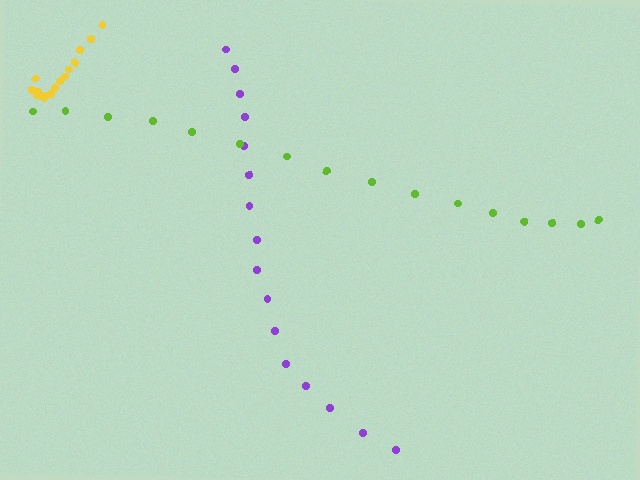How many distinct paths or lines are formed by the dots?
There are 3 distinct paths.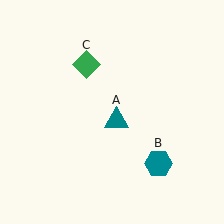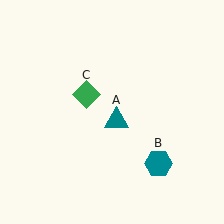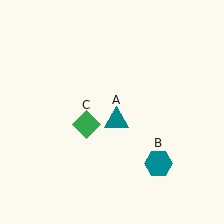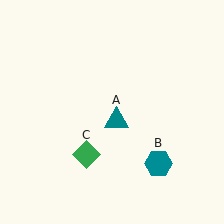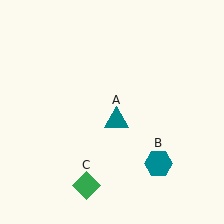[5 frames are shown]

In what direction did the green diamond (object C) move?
The green diamond (object C) moved down.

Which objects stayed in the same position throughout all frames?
Teal triangle (object A) and teal hexagon (object B) remained stationary.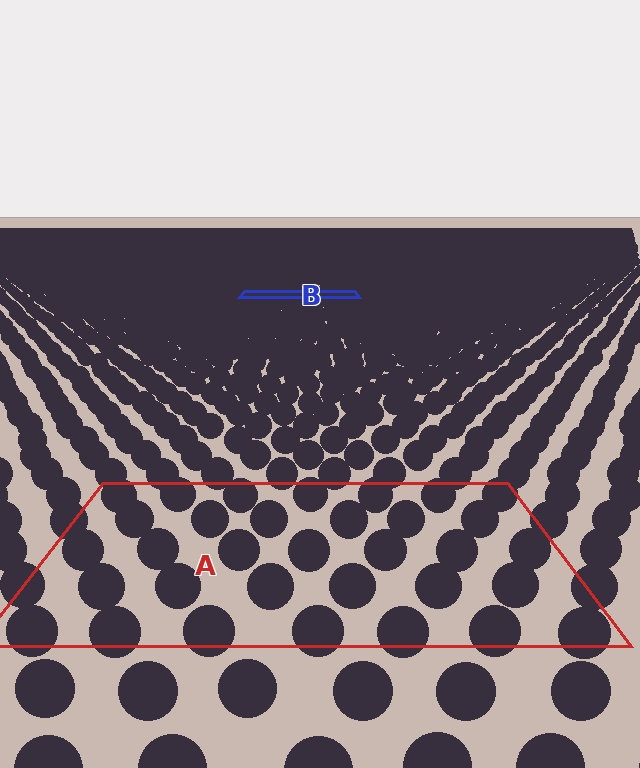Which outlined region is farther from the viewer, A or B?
Region B is farther from the viewer — the texture elements inside it appear smaller and more densely packed.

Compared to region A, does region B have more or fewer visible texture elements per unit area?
Region B has more texture elements per unit area — they are packed more densely because it is farther away.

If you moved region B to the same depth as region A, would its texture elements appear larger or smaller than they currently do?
They would appear larger. At a closer depth, the same texture elements are projected at a bigger on-screen size.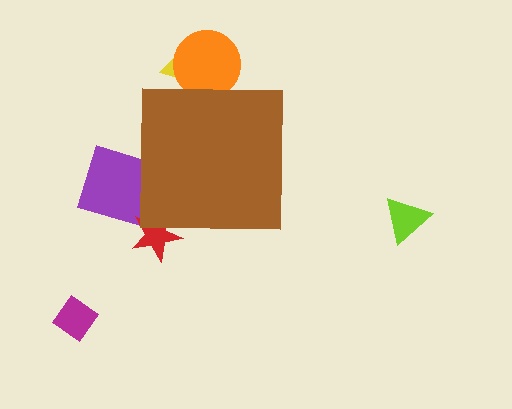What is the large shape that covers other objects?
A brown square.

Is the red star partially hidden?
Yes, the red star is partially hidden behind the brown square.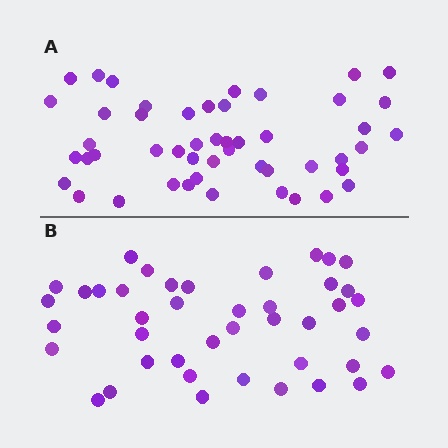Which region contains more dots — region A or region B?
Region A (the top region) has more dots.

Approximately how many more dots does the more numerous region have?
Region A has roughly 8 or so more dots than region B.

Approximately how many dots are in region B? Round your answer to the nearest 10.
About 40 dots. (The exact count is 42, which rounds to 40.)